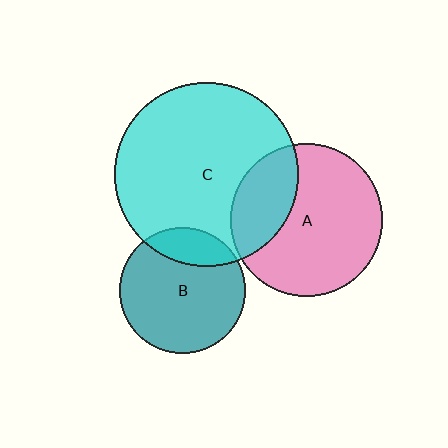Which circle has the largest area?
Circle C (cyan).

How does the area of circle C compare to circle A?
Approximately 1.5 times.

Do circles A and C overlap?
Yes.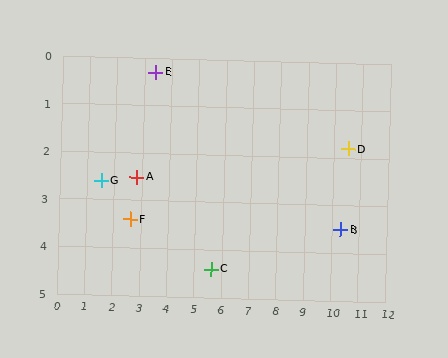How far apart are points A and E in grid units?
Points A and E are about 2.3 grid units apart.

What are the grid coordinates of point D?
Point D is at approximately (10.5, 1.8).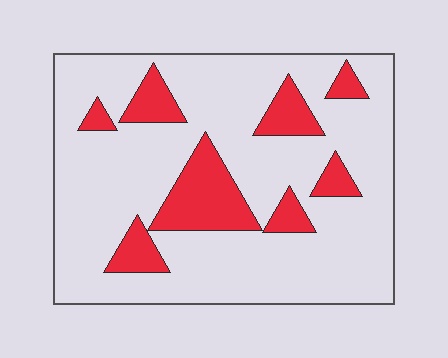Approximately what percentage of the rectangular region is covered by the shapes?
Approximately 20%.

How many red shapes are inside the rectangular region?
8.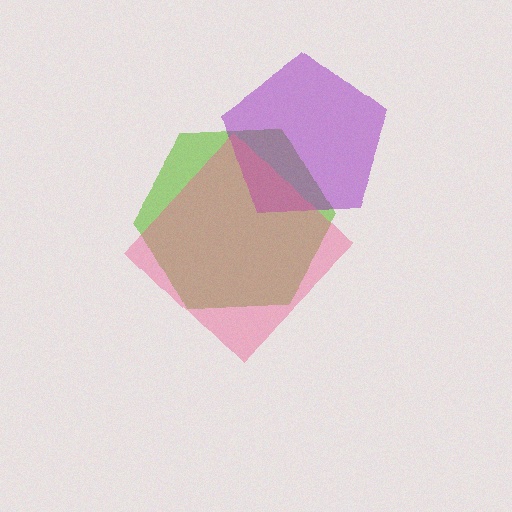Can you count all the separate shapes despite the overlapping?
Yes, there are 3 separate shapes.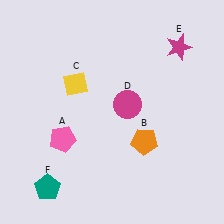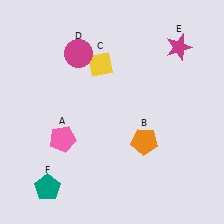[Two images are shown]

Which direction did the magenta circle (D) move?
The magenta circle (D) moved up.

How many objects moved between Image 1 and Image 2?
2 objects moved between the two images.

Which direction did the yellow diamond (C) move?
The yellow diamond (C) moved right.